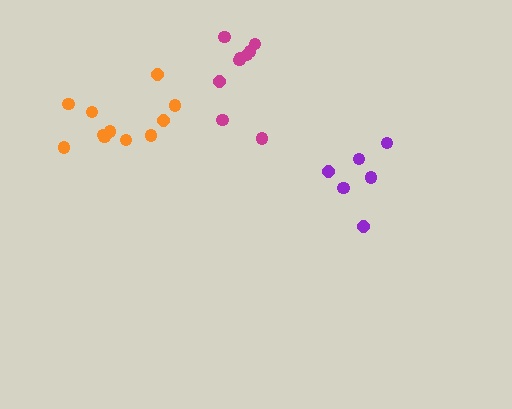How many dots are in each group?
Group 1: 9 dots, Group 2: 6 dots, Group 3: 11 dots (26 total).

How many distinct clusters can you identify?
There are 3 distinct clusters.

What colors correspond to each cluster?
The clusters are colored: magenta, purple, orange.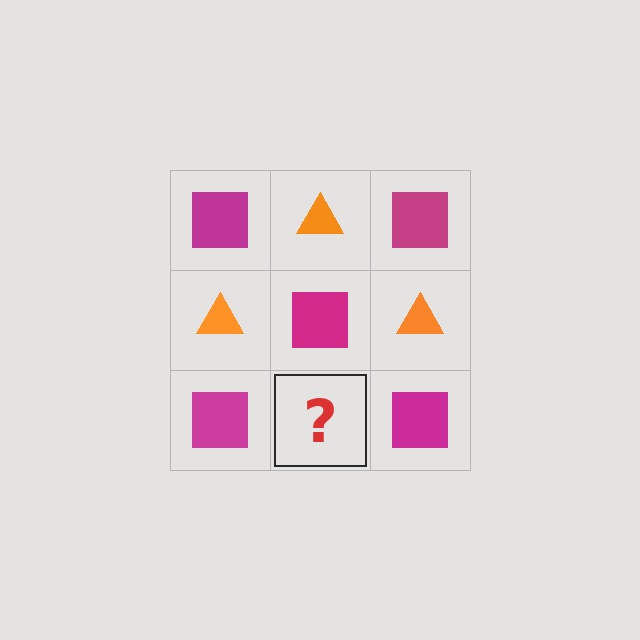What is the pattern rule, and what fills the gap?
The rule is that it alternates magenta square and orange triangle in a checkerboard pattern. The gap should be filled with an orange triangle.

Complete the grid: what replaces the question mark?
The question mark should be replaced with an orange triangle.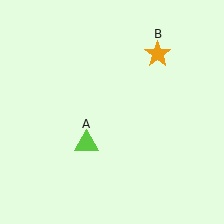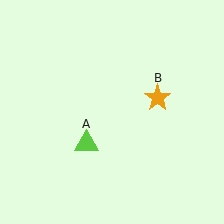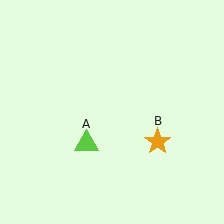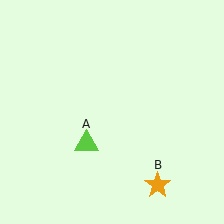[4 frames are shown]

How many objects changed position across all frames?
1 object changed position: orange star (object B).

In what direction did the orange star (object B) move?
The orange star (object B) moved down.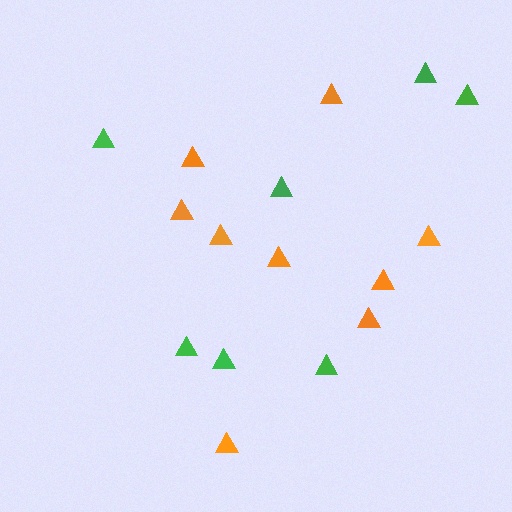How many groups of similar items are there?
There are 2 groups: one group of orange triangles (9) and one group of green triangles (7).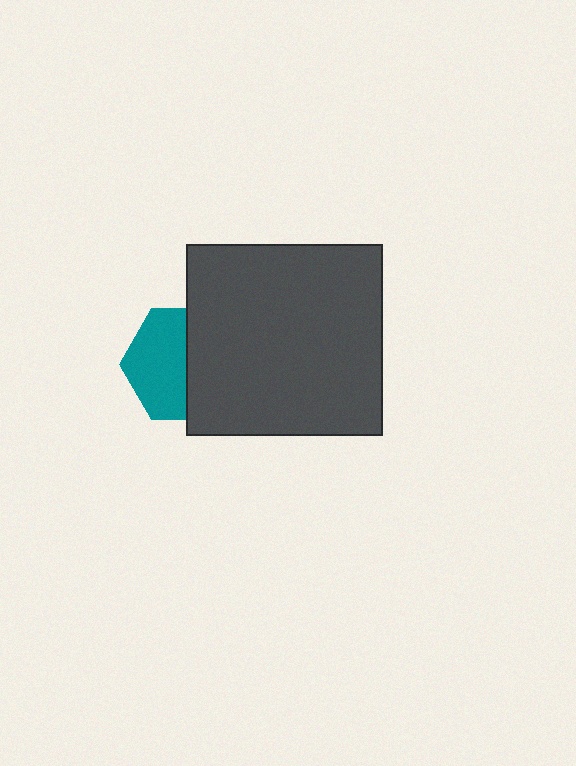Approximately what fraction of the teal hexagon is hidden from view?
Roughly 48% of the teal hexagon is hidden behind the dark gray rectangle.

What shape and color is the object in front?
The object in front is a dark gray rectangle.